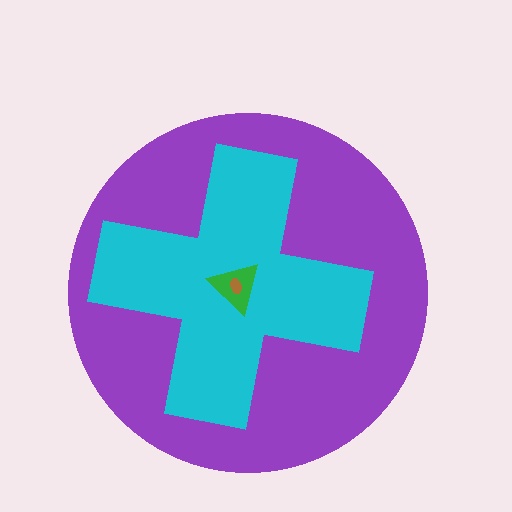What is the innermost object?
The brown ellipse.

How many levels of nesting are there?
4.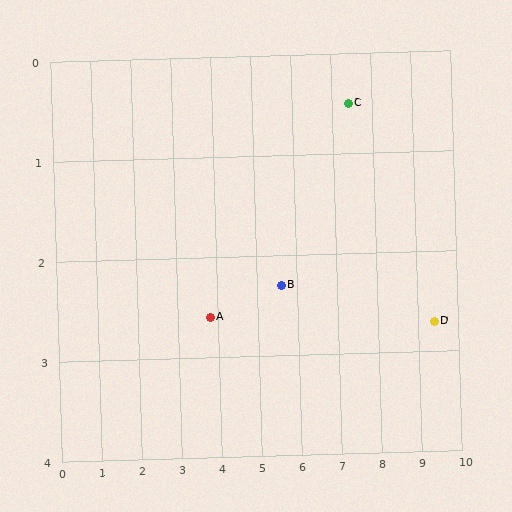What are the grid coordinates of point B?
Point B is at approximately (5.6, 2.3).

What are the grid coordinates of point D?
Point D is at approximately (9.4, 2.7).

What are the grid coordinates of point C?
Point C is at approximately (7.4, 0.5).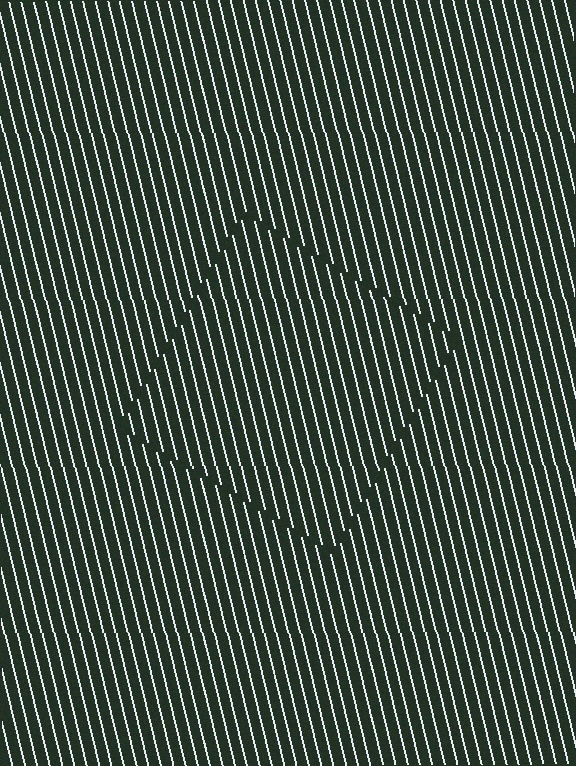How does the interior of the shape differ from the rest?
The interior of the shape contains the same grating, shifted by half a period — the contour is defined by the phase discontinuity where line-ends from the inner and outer gratings abut.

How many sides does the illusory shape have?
4 sides — the line-ends trace a square.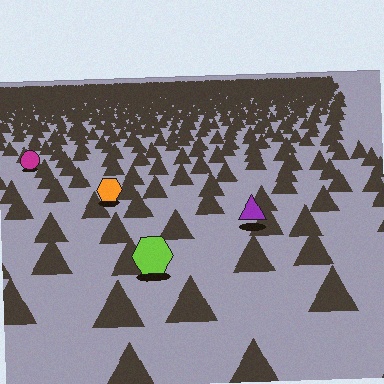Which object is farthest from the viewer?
The magenta circle is farthest from the viewer. It appears smaller and the ground texture around it is denser.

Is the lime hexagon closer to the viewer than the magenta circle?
Yes. The lime hexagon is closer — you can tell from the texture gradient: the ground texture is coarser near it.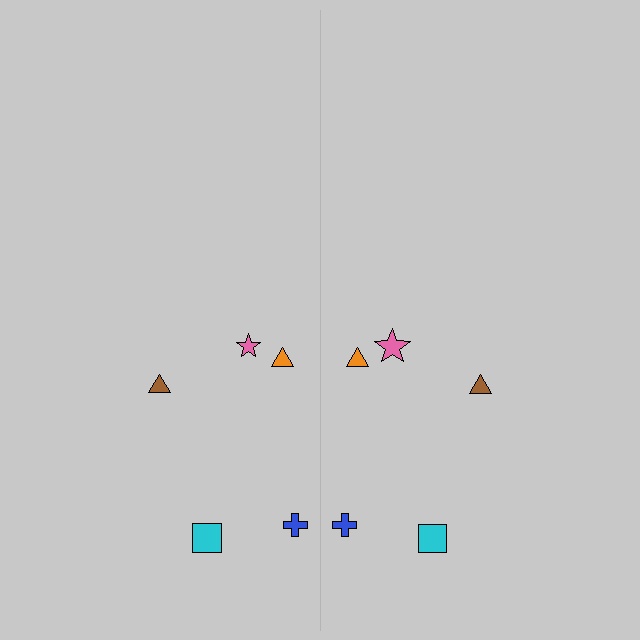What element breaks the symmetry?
The pink star on the right side has a different size than its mirror counterpart.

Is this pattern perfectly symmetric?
No, the pattern is not perfectly symmetric. The pink star on the right side has a different size than its mirror counterpart.